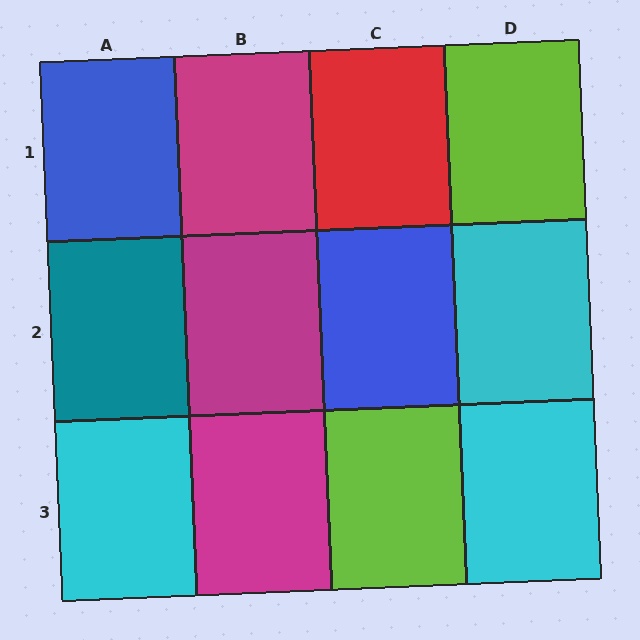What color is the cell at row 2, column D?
Cyan.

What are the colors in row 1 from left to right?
Blue, magenta, red, lime.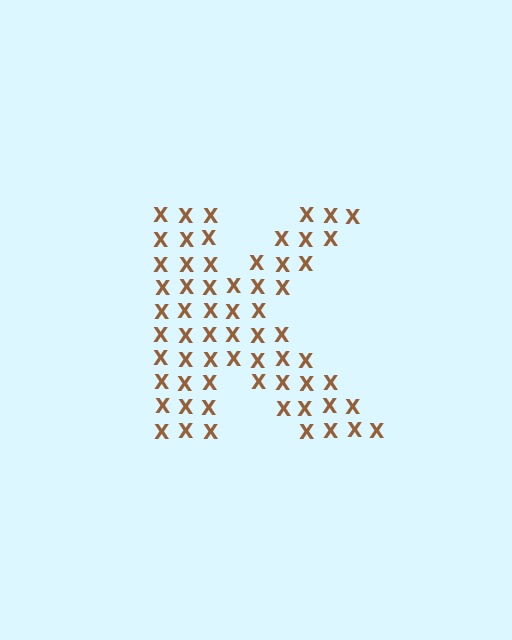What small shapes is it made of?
It is made of small letter X's.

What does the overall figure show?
The overall figure shows the letter K.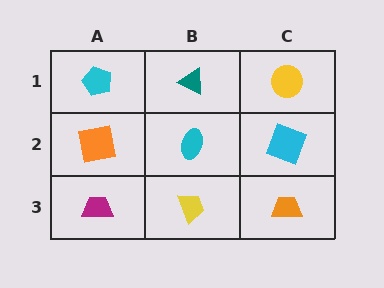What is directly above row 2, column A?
A cyan pentagon.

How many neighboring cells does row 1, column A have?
2.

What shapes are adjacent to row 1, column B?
A cyan ellipse (row 2, column B), a cyan pentagon (row 1, column A), a yellow circle (row 1, column C).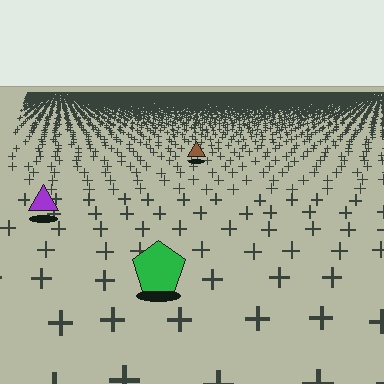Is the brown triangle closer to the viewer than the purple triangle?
No. The purple triangle is closer — you can tell from the texture gradient: the ground texture is coarser near it.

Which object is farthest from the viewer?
The brown triangle is farthest from the viewer. It appears smaller and the ground texture around it is denser.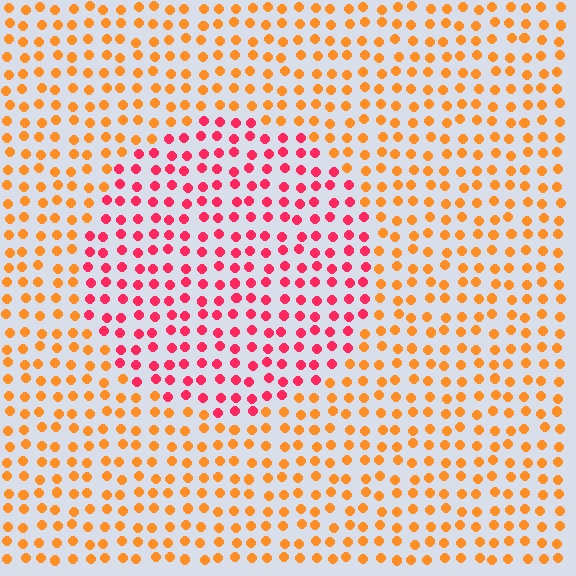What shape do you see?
I see a circle.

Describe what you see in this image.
The image is filled with small orange elements in a uniform arrangement. A circle-shaped region is visible where the elements are tinted to a slightly different hue, forming a subtle color boundary.